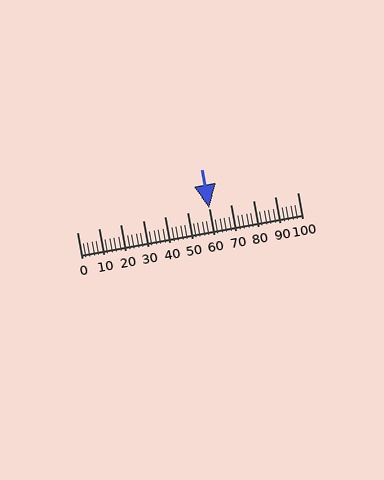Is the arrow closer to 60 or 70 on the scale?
The arrow is closer to 60.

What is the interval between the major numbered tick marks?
The major tick marks are spaced 10 units apart.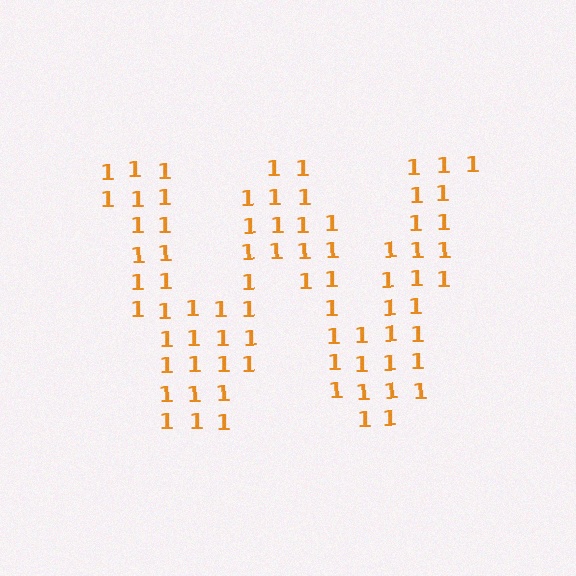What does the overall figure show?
The overall figure shows the letter W.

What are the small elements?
The small elements are digit 1's.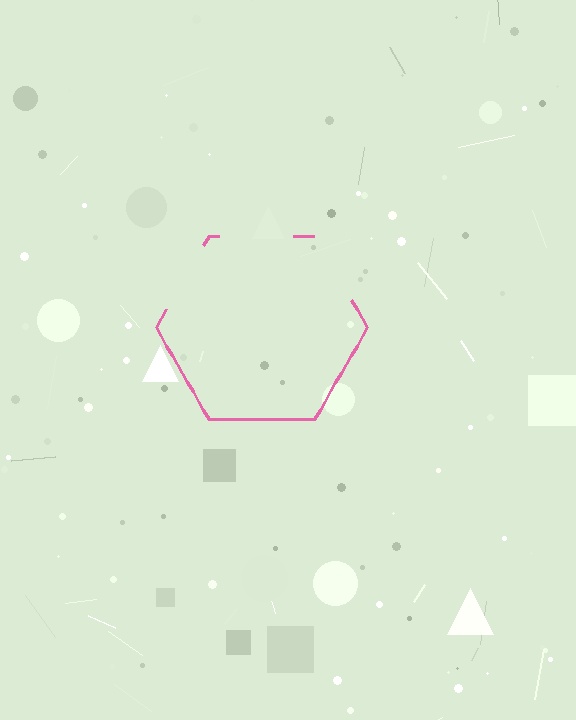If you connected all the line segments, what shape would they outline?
They would outline a hexagon.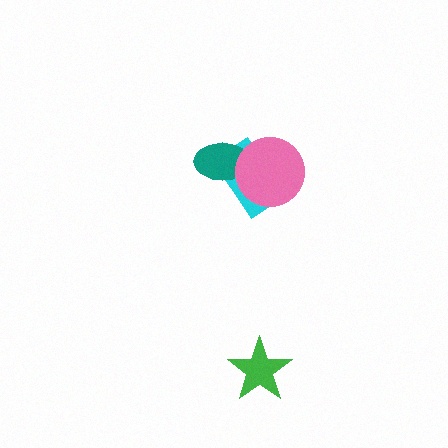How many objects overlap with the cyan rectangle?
2 objects overlap with the cyan rectangle.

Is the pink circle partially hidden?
No, no other shape covers it.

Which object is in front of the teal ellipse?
The pink circle is in front of the teal ellipse.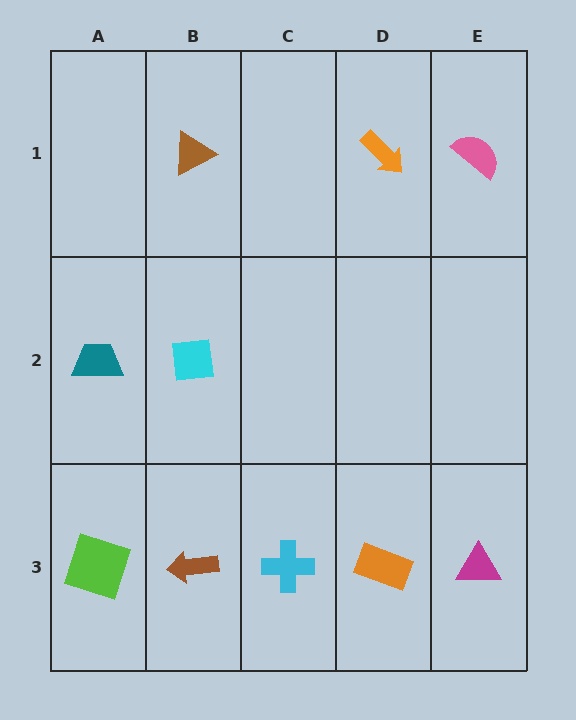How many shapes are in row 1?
3 shapes.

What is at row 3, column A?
A lime square.